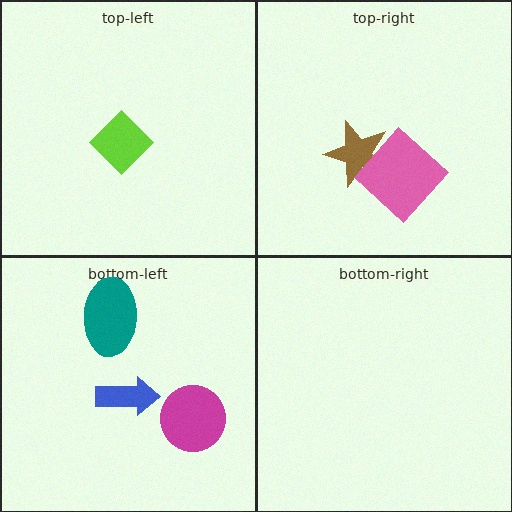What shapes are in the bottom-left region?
The teal ellipse, the magenta circle, the blue arrow.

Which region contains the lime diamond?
The top-left region.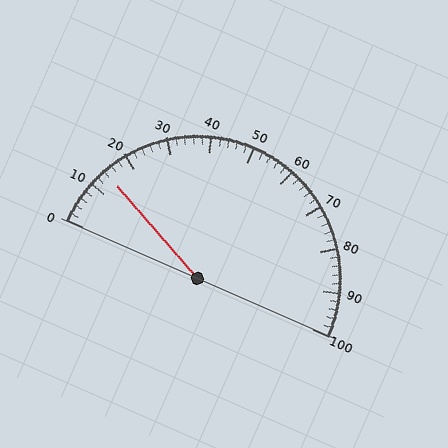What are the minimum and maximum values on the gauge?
The gauge ranges from 0 to 100.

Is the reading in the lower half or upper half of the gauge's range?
The reading is in the lower half of the range (0 to 100).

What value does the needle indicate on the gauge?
The needle indicates approximately 14.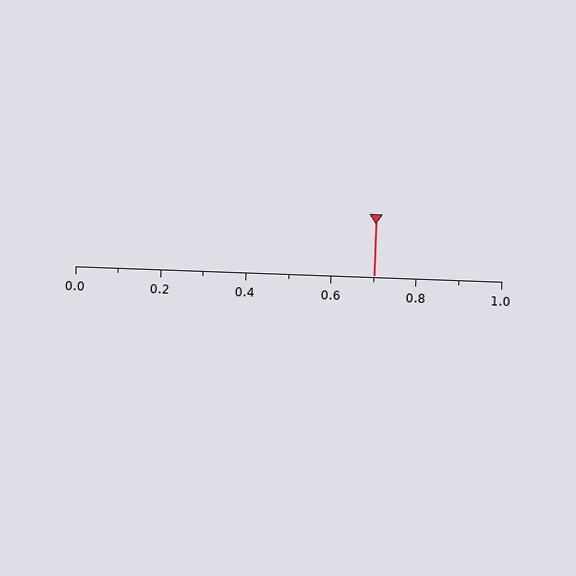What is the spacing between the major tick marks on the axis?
The major ticks are spaced 0.2 apart.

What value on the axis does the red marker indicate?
The marker indicates approximately 0.7.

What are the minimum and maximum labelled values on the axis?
The axis runs from 0.0 to 1.0.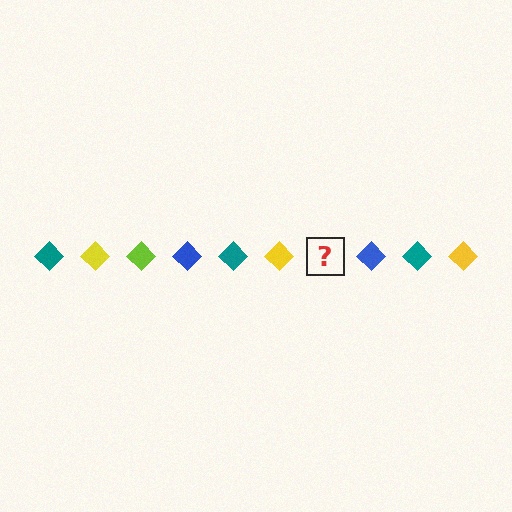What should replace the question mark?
The question mark should be replaced with a lime diamond.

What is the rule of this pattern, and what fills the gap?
The rule is that the pattern cycles through teal, yellow, lime, blue diamonds. The gap should be filled with a lime diamond.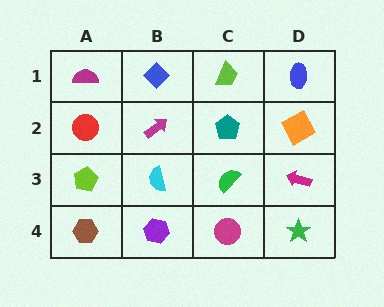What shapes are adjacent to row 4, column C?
A green semicircle (row 3, column C), a purple hexagon (row 4, column B), a green star (row 4, column D).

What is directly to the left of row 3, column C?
A cyan semicircle.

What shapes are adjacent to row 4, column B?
A cyan semicircle (row 3, column B), a brown hexagon (row 4, column A), a magenta circle (row 4, column C).